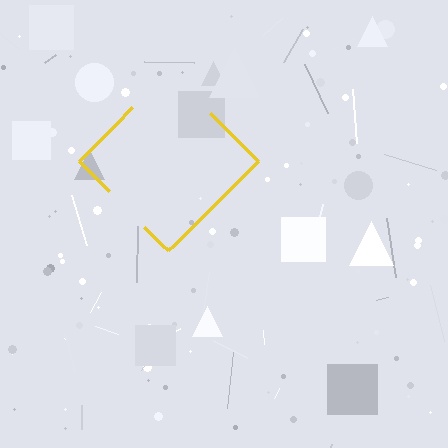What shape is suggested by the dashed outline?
The dashed outline suggests a diamond.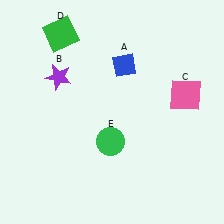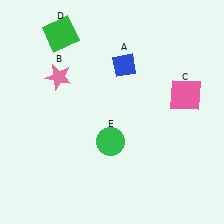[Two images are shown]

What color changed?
The star (B) changed from purple in Image 1 to pink in Image 2.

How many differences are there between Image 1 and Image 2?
There is 1 difference between the two images.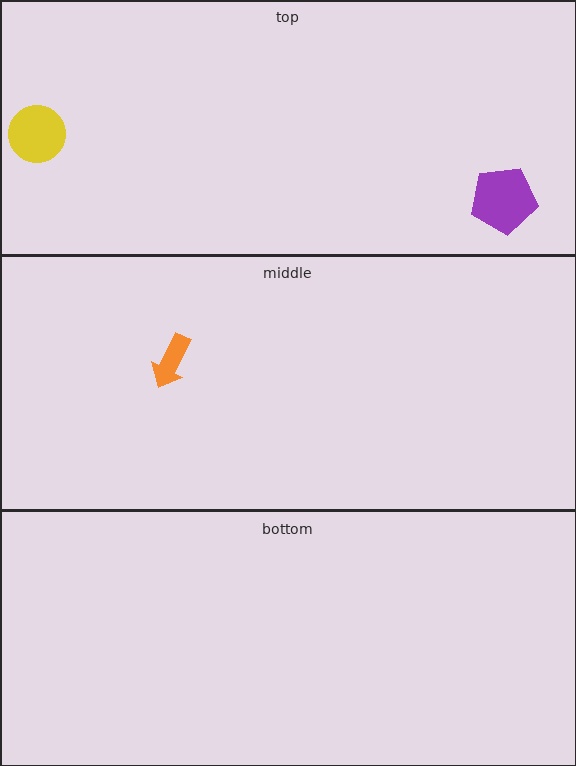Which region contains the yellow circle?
The top region.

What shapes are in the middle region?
The orange arrow.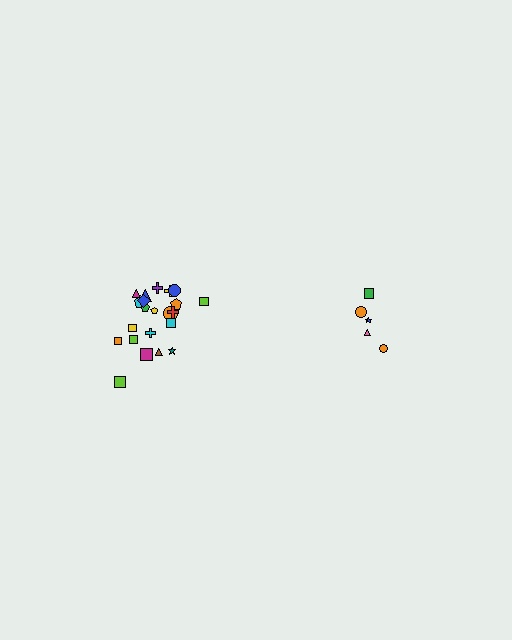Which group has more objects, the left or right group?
The left group.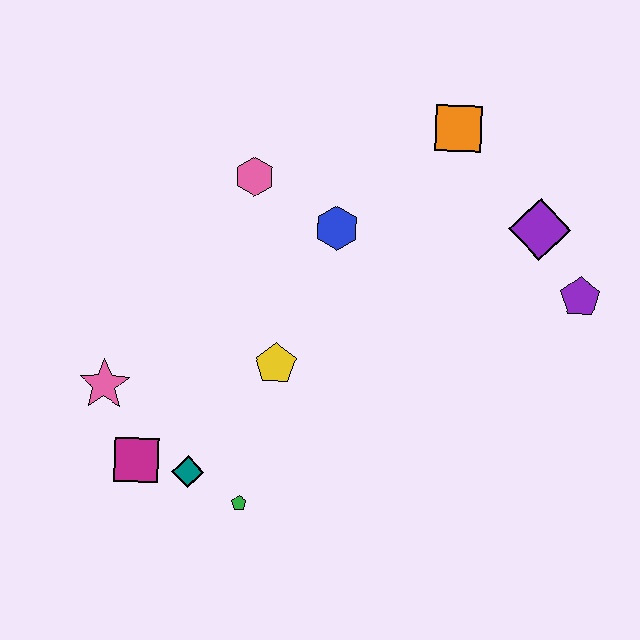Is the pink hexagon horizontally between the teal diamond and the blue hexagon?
Yes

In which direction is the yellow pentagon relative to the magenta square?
The yellow pentagon is to the right of the magenta square.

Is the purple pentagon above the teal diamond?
Yes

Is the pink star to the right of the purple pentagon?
No